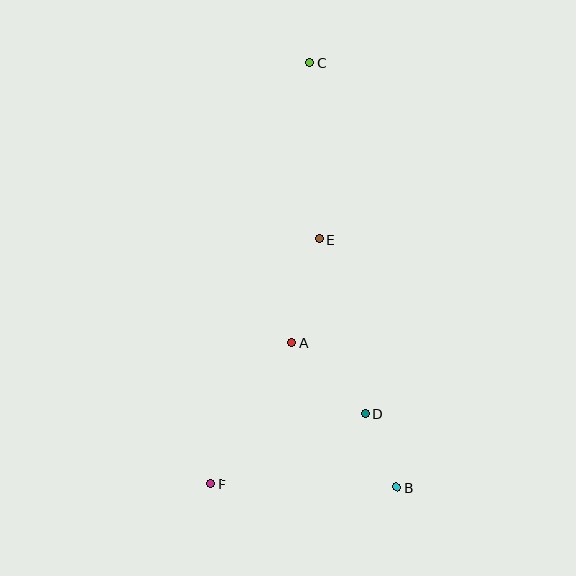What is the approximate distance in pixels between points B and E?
The distance between B and E is approximately 260 pixels.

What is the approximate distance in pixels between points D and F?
The distance between D and F is approximately 170 pixels.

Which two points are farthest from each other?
Points B and C are farthest from each other.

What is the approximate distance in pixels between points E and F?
The distance between E and F is approximately 268 pixels.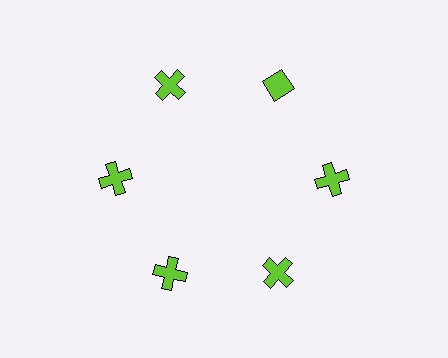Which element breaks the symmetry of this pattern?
The lime diamond at roughly the 1 o'clock position breaks the symmetry. All other shapes are lime crosses.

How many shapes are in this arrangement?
There are 6 shapes arranged in a ring pattern.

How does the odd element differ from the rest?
It has a different shape: diamond instead of cross.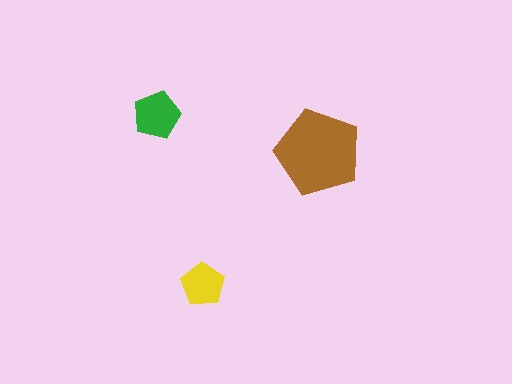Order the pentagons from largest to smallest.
the brown one, the green one, the yellow one.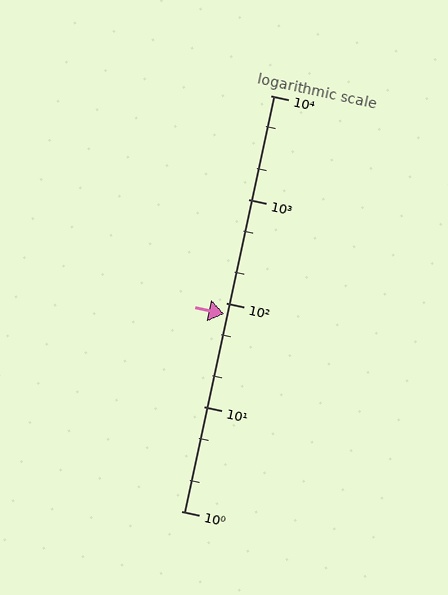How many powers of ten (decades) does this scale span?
The scale spans 4 decades, from 1 to 10000.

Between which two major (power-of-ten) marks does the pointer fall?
The pointer is between 10 and 100.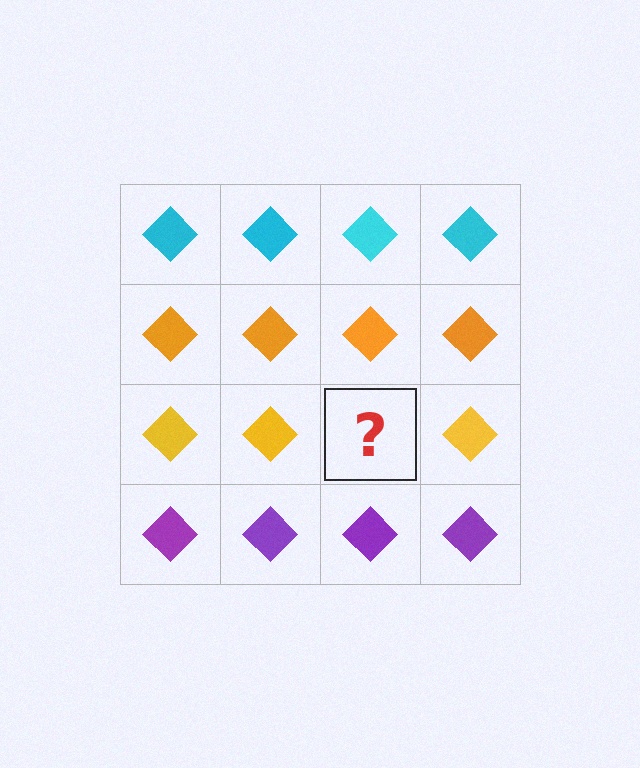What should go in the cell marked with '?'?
The missing cell should contain a yellow diamond.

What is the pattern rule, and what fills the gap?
The rule is that each row has a consistent color. The gap should be filled with a yellow diamond.